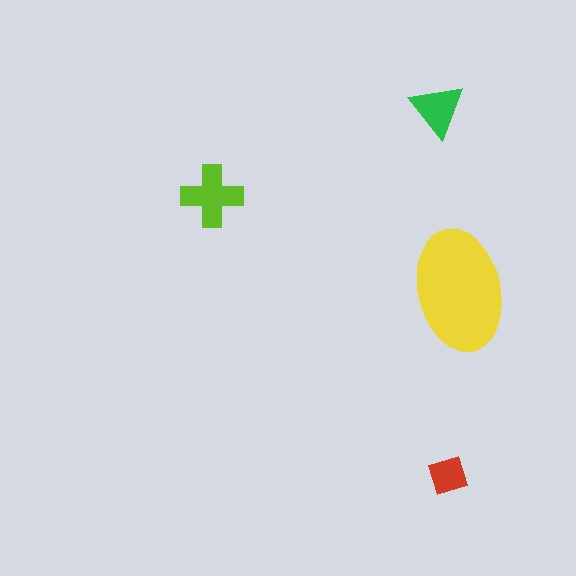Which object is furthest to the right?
The yellow ellipse is rightmost.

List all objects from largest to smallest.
The yellow ellipse, the lime cross, the green triangle, the red square.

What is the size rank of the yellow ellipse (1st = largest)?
1st.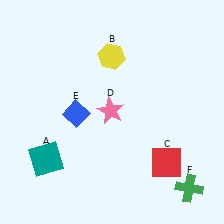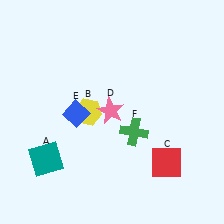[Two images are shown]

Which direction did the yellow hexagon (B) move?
The yellow hexagon (B) moved down.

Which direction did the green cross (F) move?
The green cross (F) moved up.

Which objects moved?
The objects that moved are: the yellow hexagon (B), the green cross (F).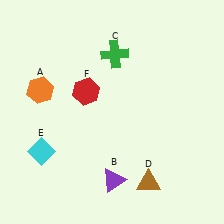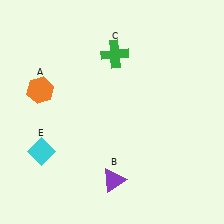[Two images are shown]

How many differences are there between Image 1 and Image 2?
There are 2 differences between the two images.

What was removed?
The brown triangle (D), the red hexagon (F) were removed in Image 2.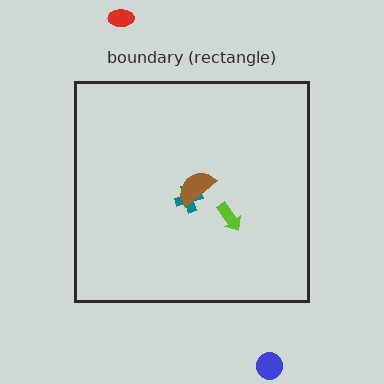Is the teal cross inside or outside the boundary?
Inside.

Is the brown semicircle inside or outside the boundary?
Inside.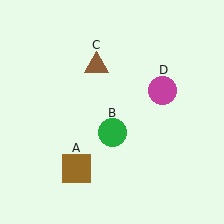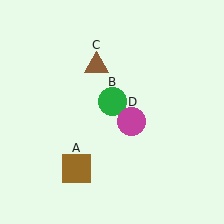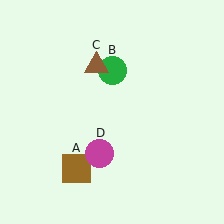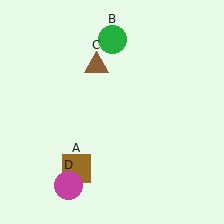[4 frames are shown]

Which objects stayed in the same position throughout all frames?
Brown square (object A) and brown triangle (object C) remained stationary.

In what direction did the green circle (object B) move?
The green circle (object B) moved up.